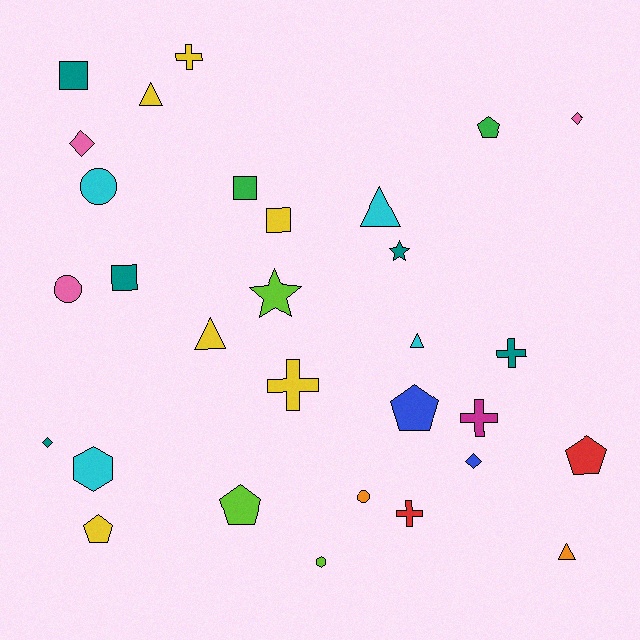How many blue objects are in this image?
There are 2 blue objects.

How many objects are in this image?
There are 30 objects.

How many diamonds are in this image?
There are 4 diamonds.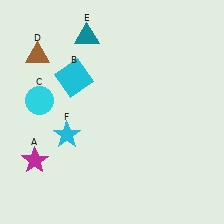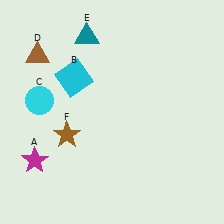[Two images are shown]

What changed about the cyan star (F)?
In Image 1, F is cyan. In Image 2, it changed to brown.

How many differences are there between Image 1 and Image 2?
There is 1 difference between the two images.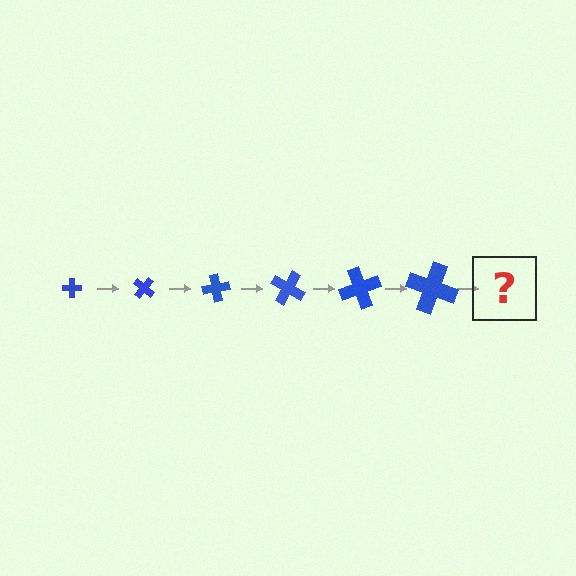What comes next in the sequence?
The next element should be a cross, larger than the previous one and rotated 240 degrees from the start.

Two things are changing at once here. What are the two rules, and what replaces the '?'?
The two rules are that the cross grows larger each step and it rotates 40 degrees each step. The '?' should be a cross, larger than the previous one and rotated 240 degrees from the start.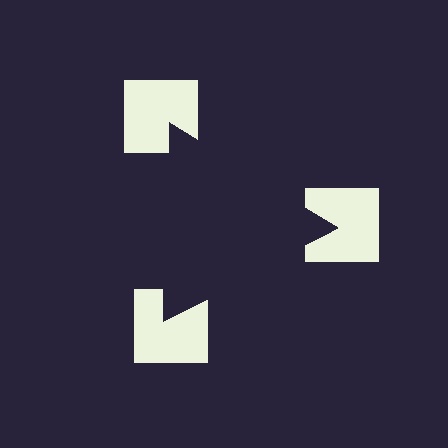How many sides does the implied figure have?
3 sides.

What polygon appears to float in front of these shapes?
An illusory triangle — its edges are inferred from the aligned wedge cuts in the notched squares, not physically drawn.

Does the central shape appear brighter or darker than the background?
It typically appears slightly darker than the background, even though no actual brightness change is drawn.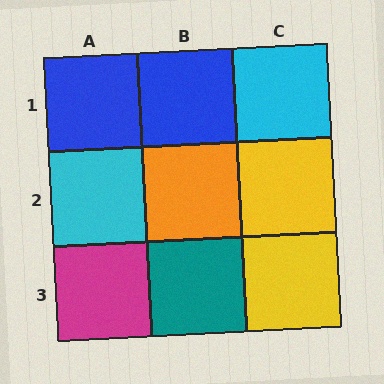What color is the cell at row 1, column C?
Cyan.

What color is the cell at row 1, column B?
Blue.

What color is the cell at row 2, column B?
Orange.